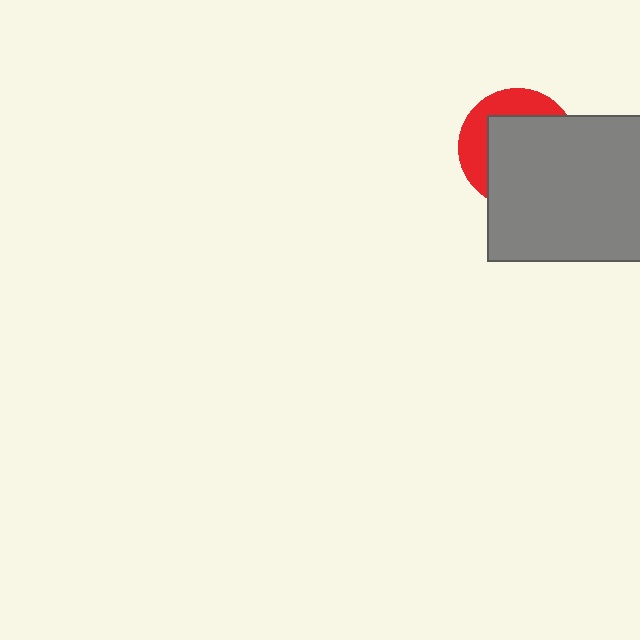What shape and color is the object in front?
The object in front is a gray rectangle.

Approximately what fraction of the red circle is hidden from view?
Roughly 65% of the red circle is hidden behind the gray rectangle.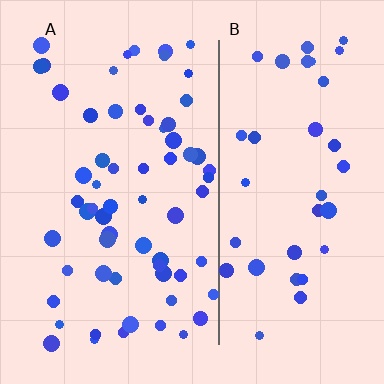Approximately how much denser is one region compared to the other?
Approximately 1.6× — region A over region B.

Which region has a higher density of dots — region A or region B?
A (the left).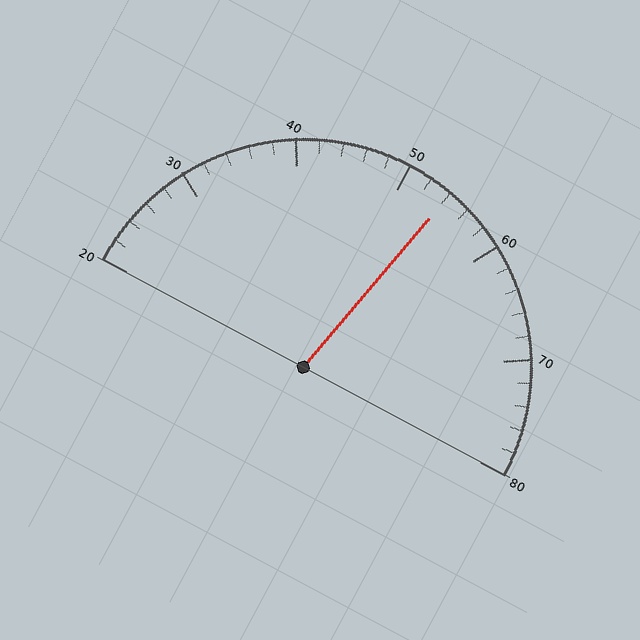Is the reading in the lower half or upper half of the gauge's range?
The reading is in the upper half of the range (20 to 80).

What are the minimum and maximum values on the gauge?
The gauge ranges from 20 to 80.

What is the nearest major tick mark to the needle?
The nearest major tick mark is 50.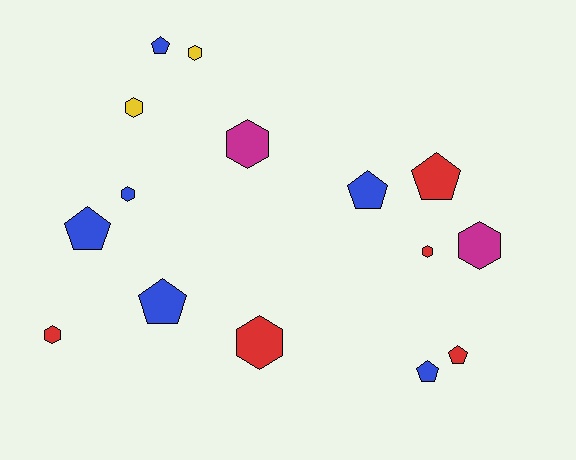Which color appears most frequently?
Blue, with 6 objects.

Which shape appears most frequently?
Hexagon, with 8 objects.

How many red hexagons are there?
There are 3 red hexagons.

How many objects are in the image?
There are 15 objects.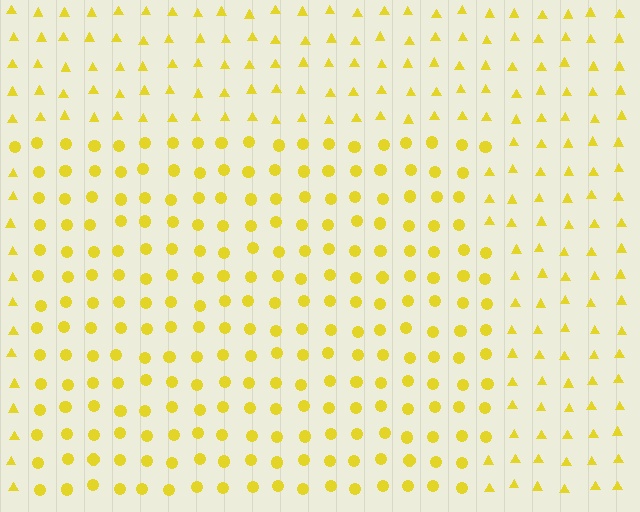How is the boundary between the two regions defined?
The boundary is defined by a change in element shape: circles inside vs. triangles outside. All elements share the same color and spacing.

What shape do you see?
I see a rectangle.